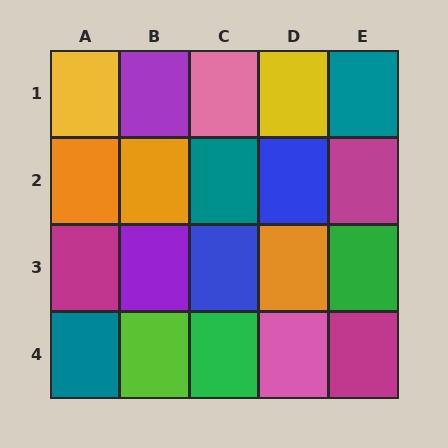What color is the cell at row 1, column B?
Purple.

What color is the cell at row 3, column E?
Green.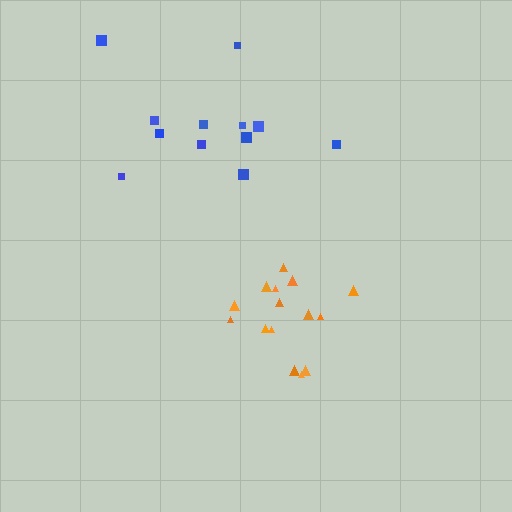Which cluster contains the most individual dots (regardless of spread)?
Orange (15).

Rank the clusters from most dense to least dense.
orange, blue.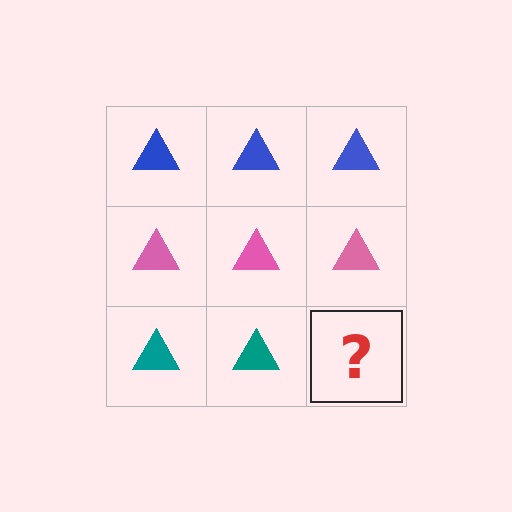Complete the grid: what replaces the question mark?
The question mark should be replaced with a teal triangle.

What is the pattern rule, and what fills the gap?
The rule is that each row has a consistent color. The gap should be filled with a teal triangle.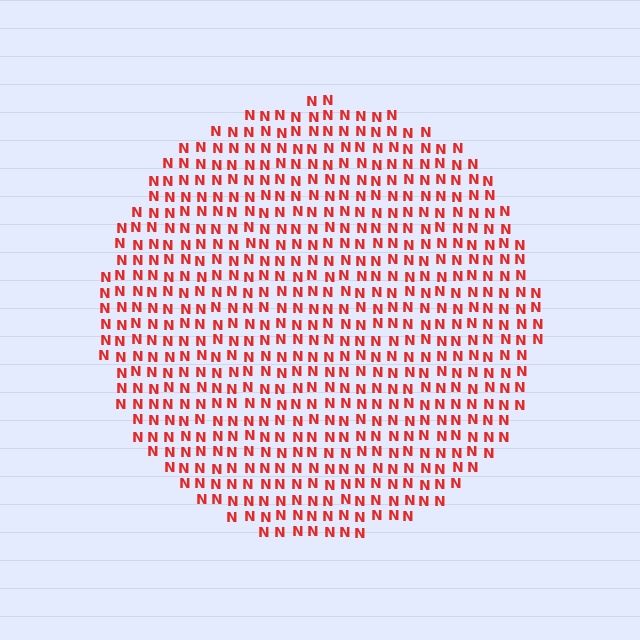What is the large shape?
The large shape is a circle.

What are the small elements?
The small elements are letter N's.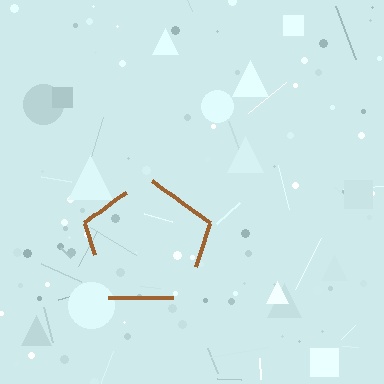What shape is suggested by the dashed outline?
The dashed outline suggests a pentagon.